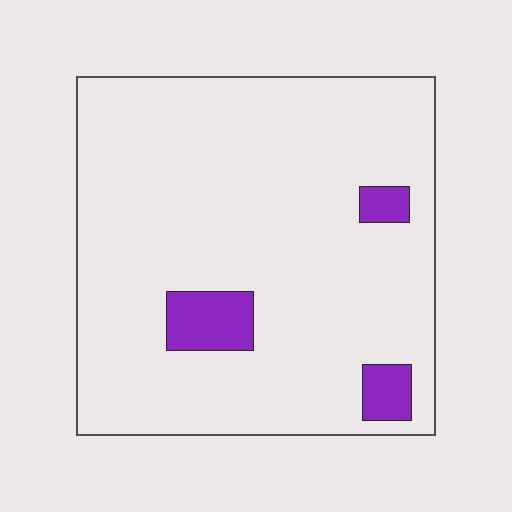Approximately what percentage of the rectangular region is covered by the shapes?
Approximately 10%.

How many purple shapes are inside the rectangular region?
3.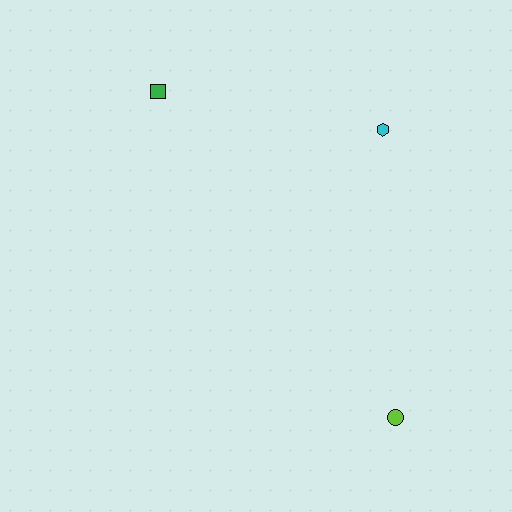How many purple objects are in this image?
There are no purple objects.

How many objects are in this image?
There are 3 objects.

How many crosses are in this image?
There are no crosses.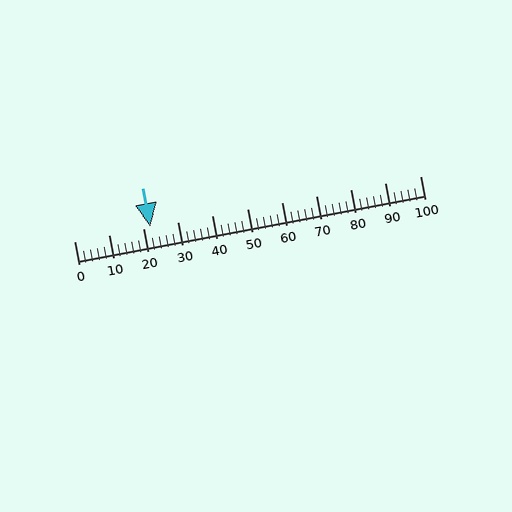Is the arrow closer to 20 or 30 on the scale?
The arrow is closer to 20.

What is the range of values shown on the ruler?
The ruler shows values from 0 to 100.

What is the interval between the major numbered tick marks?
The major tick marks are spaced 10 units apart.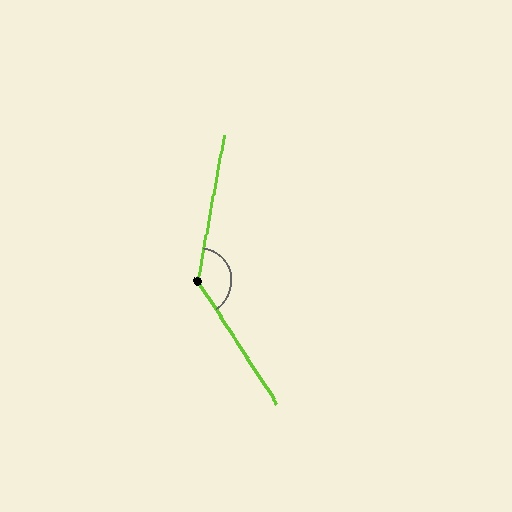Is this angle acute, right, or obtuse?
It is obtuse.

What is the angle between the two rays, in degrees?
Approximately 136 degrees.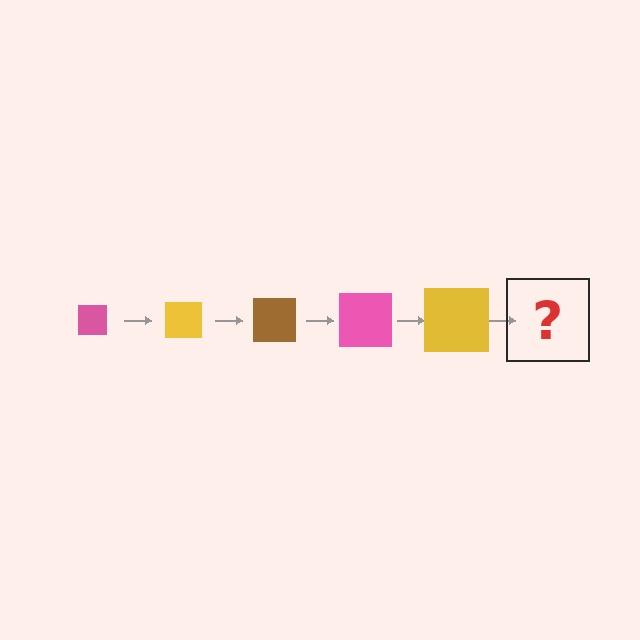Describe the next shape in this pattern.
It should be a brown square, larger than the previous one.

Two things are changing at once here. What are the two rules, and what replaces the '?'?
The two rules are that the square grows larger each step and the color cycles through pink, yellow, and brown. The '?' should be a brown square, larger than the previous one.